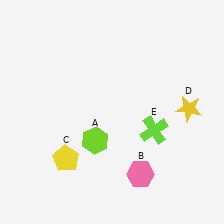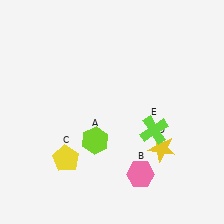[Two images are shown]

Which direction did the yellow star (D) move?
The yellow star (D) moved down.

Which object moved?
The yellow star (D) moved down.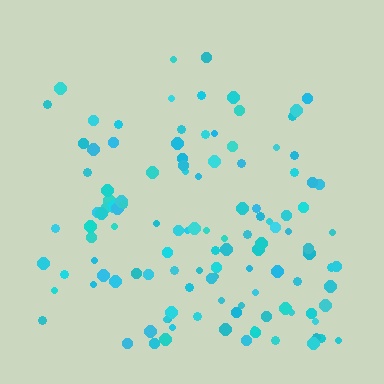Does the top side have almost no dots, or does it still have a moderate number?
Still a moderate number, just noticeably fewer than the bottom.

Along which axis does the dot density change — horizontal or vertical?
Vertical.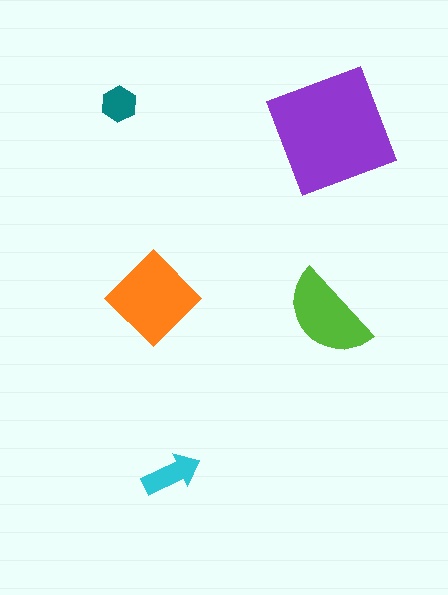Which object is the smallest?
The teal hexagon.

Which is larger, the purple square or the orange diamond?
The purple square.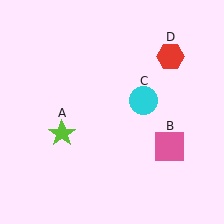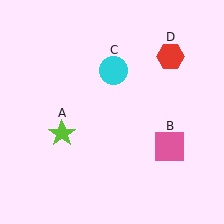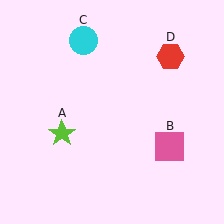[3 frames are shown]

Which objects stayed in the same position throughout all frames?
Lime star (object A) and pink square (object B) and red hexagon (object D) remained stationary.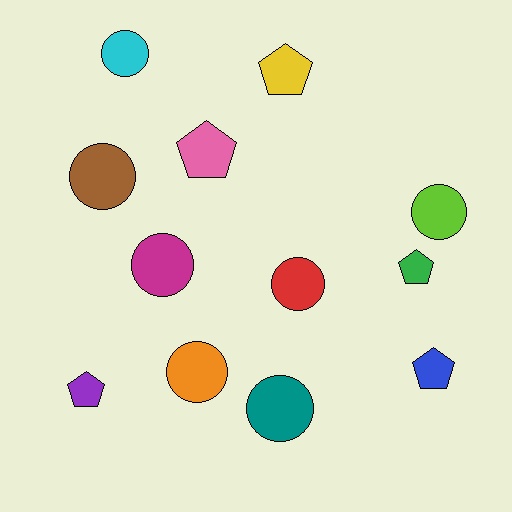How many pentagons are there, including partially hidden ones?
There are 5 pentagons.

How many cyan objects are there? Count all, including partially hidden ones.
There is 1 cyan object.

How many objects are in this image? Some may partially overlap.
There are 12 objects.